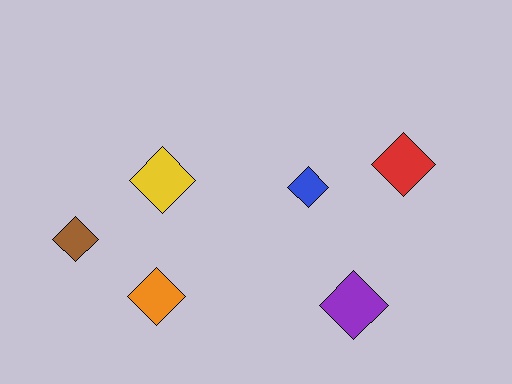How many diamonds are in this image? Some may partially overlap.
There are 6 diamonds.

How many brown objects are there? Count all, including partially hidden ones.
There is 1 brown object.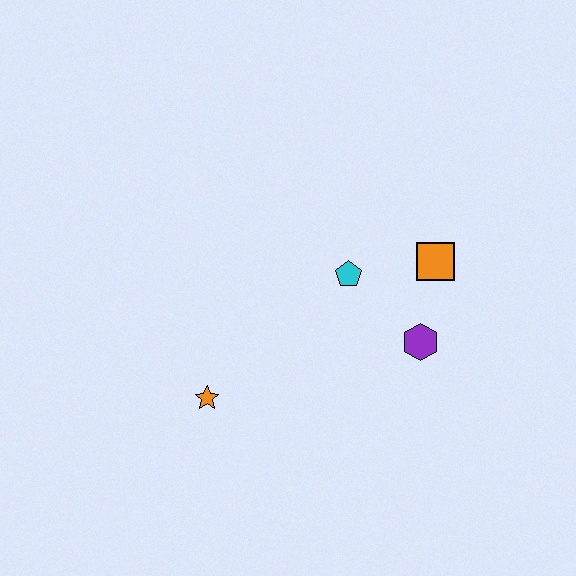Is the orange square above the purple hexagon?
Yes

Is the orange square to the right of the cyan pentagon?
Yes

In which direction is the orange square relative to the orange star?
The orange square is to the right of the orange star.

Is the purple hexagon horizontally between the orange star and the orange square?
Yes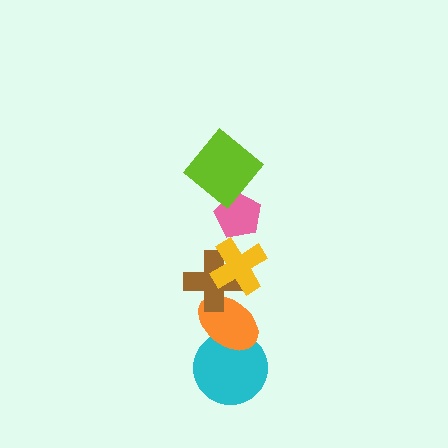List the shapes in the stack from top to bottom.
From top to bottom: the lime diamond, the pink pentagon, the yellow cross, the brown cross, the orange ellipse, the cyan circle.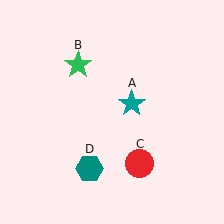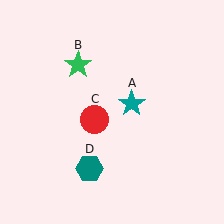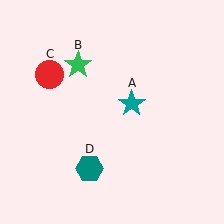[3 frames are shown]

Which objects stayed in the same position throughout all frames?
Teal star (object A) and green star (object B) and teal hexagon (object D) remained stationary.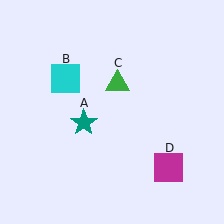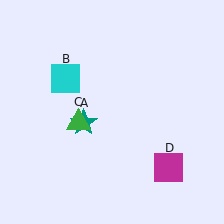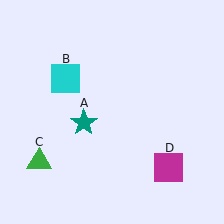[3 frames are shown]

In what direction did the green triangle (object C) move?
The green triangle (object C) moved down and to the left.